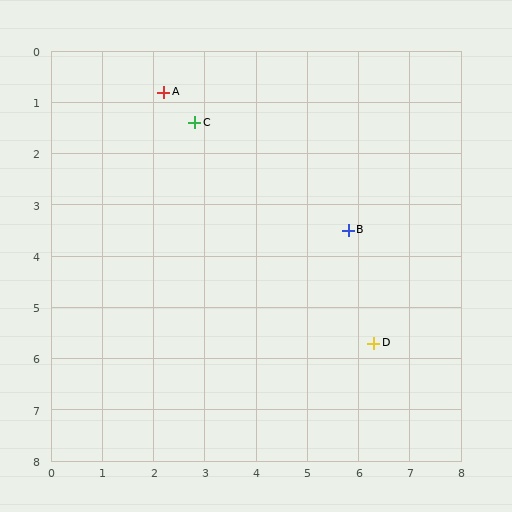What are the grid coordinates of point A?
Point A is at approximately (2.2, 0.8).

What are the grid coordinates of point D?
Point D is at approximately (6.3, 5.7).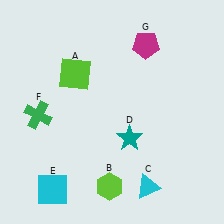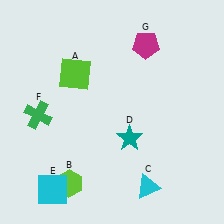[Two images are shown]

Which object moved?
The lime hexagon (B) moved left.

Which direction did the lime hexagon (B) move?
The lime hexagon (B) moved left.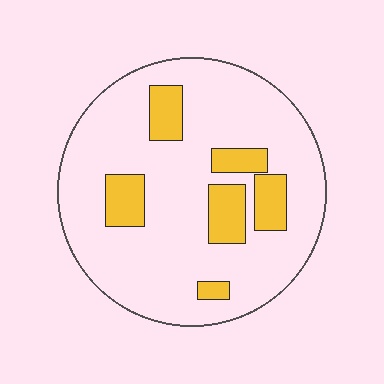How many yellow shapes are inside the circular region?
6.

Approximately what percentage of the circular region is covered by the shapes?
Approximately 20%.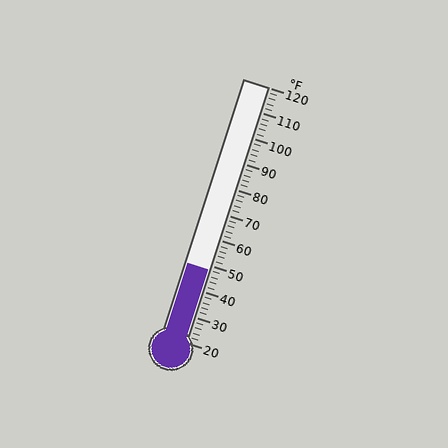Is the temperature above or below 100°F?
The temperature is below 100°F.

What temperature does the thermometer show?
The thermometer shows approximately 48°F.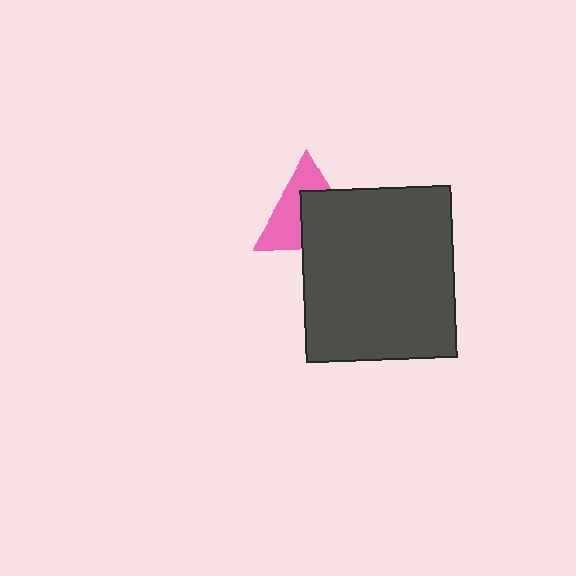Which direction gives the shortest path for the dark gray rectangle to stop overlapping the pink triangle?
Moving toward the lower-right gives the shortest separation.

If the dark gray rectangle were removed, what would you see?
You would see the complete pink triangle.